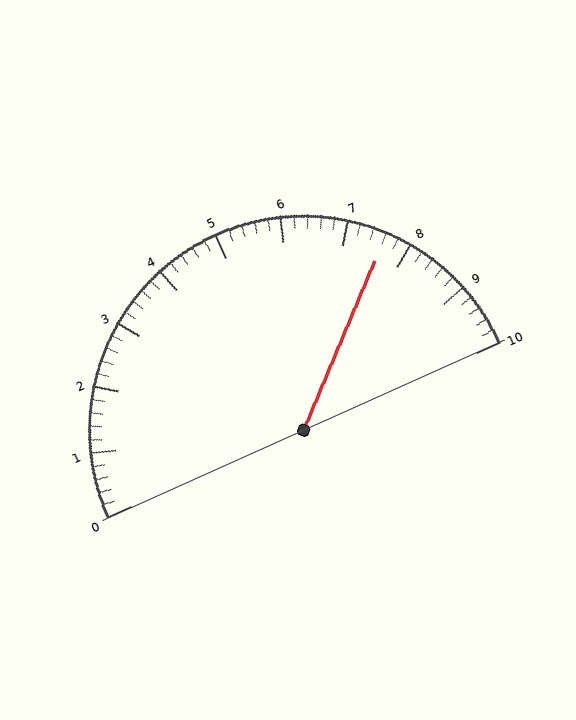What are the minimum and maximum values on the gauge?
The gauge ranges from 0 to 10.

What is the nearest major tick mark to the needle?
The nearest major tick mark is 8.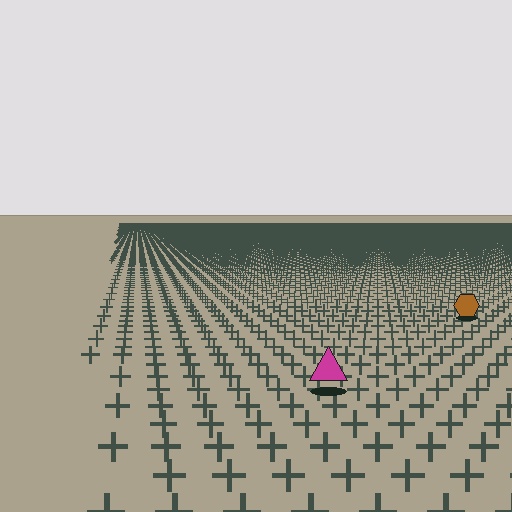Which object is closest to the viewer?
The magenta triangle is closest. The texture marks near it are larger and more spread out.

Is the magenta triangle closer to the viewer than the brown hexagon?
Yes. The magenta triangle is closer — you can tell from the texture gradient: the ground texture is coarser near it.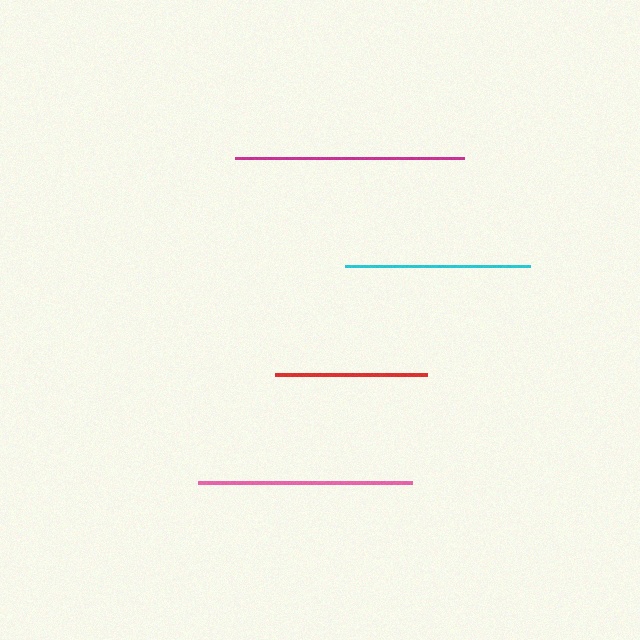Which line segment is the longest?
The magenta line is the longest at approximately 229 pixels.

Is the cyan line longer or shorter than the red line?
The cyan line is longer than the red line.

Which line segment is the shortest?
The red line is the shortest at approximately 153 pixels.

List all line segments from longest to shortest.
From longest to shortest: magenta, pink, cyan, red.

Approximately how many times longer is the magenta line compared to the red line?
The magenta line is approximately 1.5 times the length of the red line.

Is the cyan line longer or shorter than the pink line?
The pink line is longer than the cyan line.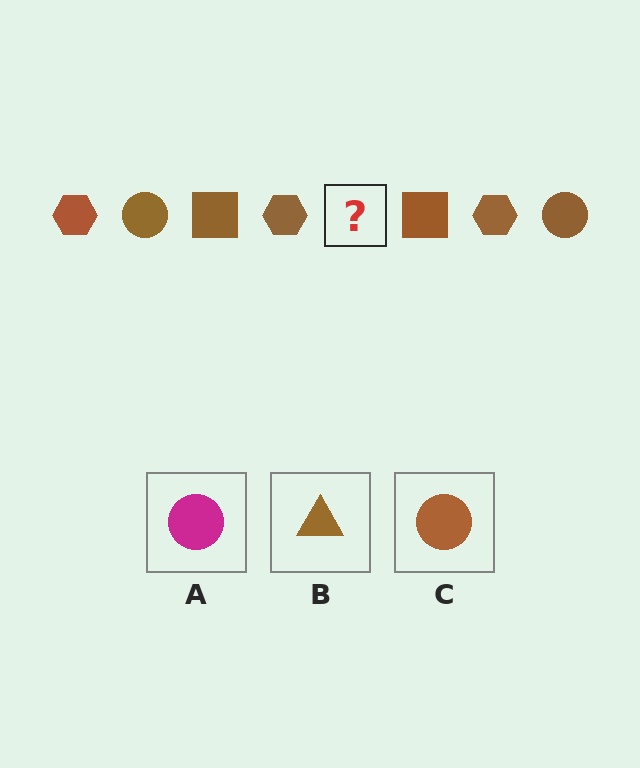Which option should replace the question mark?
Option C.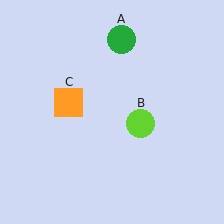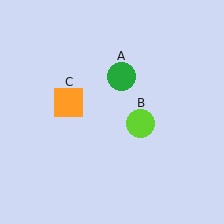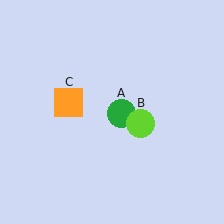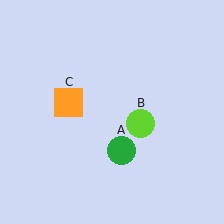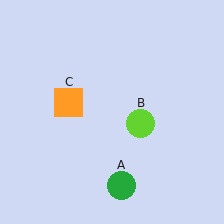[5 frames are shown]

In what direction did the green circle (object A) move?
The green circle (object A) moved down.